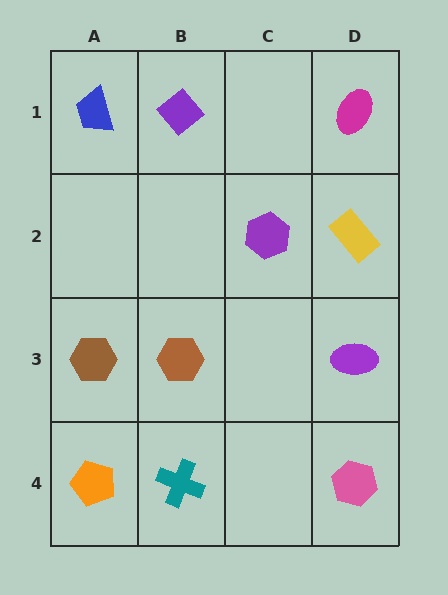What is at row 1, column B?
A purple diamond.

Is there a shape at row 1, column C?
No, that cell is empty.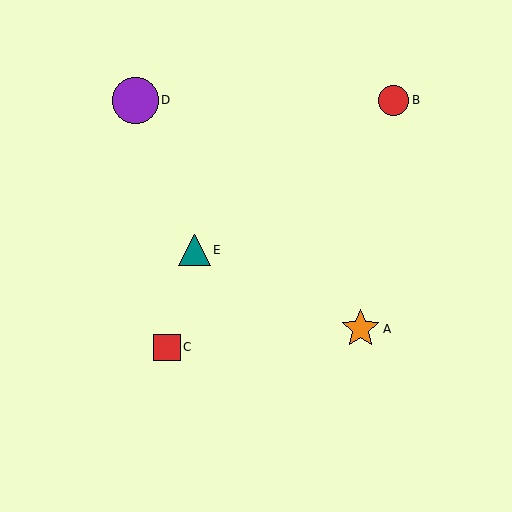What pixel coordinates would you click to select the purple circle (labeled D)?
Click at (135, 100) to select the purple circle D.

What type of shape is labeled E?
Shape E is a teal triangle.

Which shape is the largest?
The purple circle (labeled D) is the largest.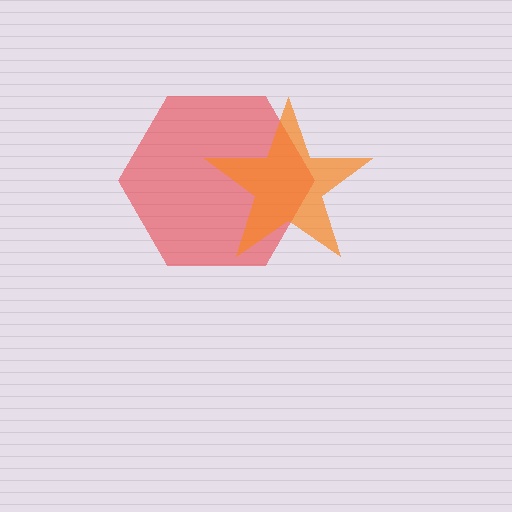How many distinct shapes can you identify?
There are 2 distinct shapes: a red hexagon, an orange star.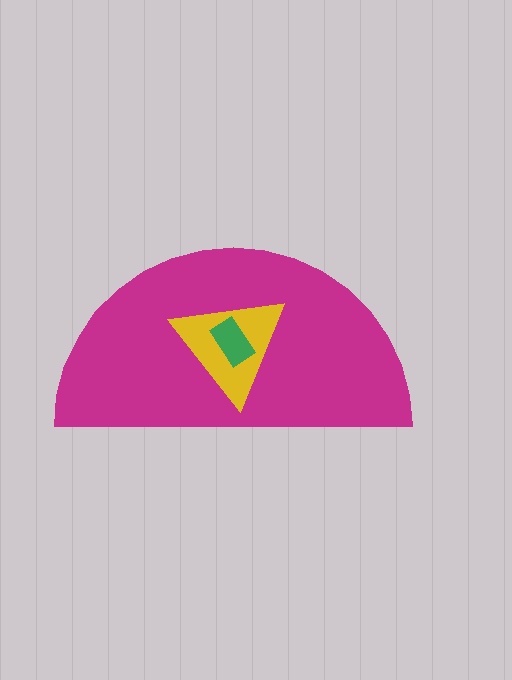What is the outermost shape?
The magenta semicircle.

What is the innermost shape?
The green rectangle.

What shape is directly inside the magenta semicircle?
The yellow triangle.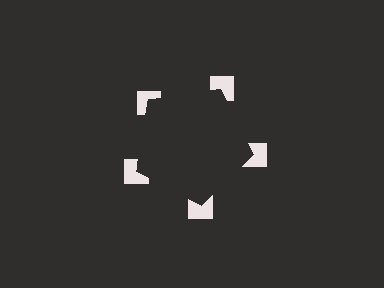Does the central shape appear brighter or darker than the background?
It typically appears slightly darker than the background, even though no actual brightness change is drawn.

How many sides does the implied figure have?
5 sides.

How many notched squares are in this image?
There are 5 — one at each vertex of the illusory pentagon.